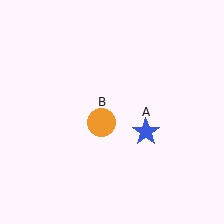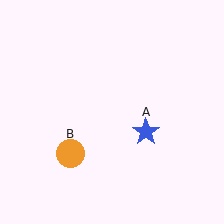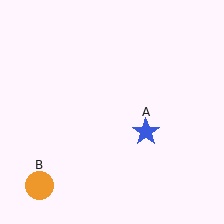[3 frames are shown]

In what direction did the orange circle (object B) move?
The orange circle (object B) moved down and to the left.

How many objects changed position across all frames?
1 object changed position: orange circle (object B).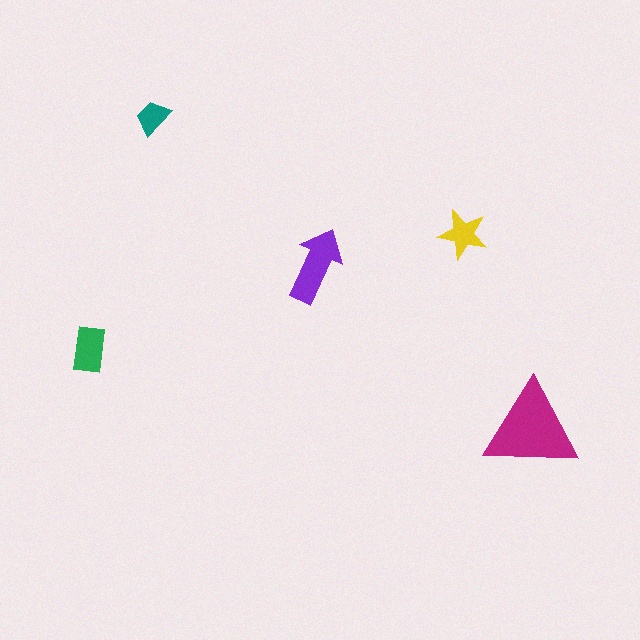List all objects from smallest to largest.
The teal trapezoid, the yellow star, the green rectangle, the purple arrow, the magenta triangle.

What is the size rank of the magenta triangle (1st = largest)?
1st.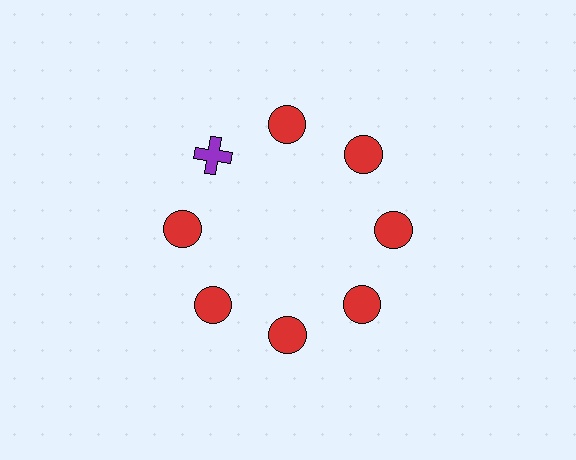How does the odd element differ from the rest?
It differs in both color (purple instead of red) and shape (cross instead of circle).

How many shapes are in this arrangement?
There are 8 shapes arranged in a ring pattern.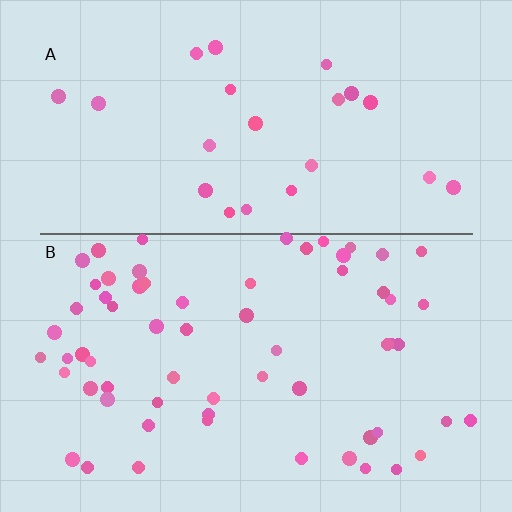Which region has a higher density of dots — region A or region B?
B (the bottom).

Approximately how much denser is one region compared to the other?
Approximately 2.7× — region B over region A.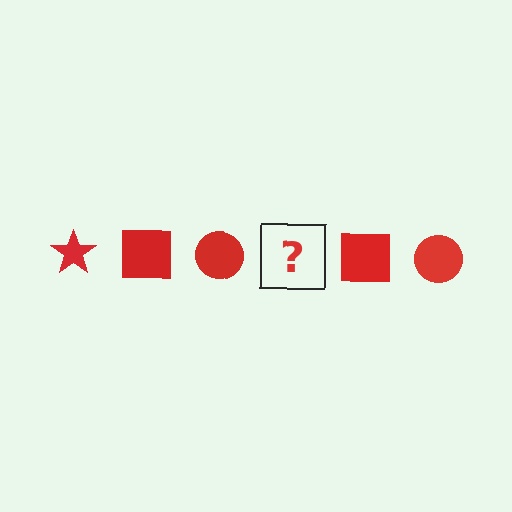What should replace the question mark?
The question mark should be replaced with a red star.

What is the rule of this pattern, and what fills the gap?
The rule is that the pattern cycles through star, square, circle shapes in red. The gap should be filled with a red star.